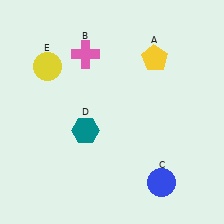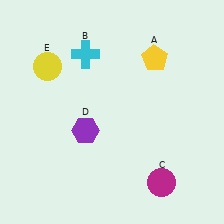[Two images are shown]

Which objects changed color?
B changed from pink to cyan. C changed from blue to magenta. D changed from teal to purple.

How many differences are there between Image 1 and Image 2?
There are 3 differences between the two images.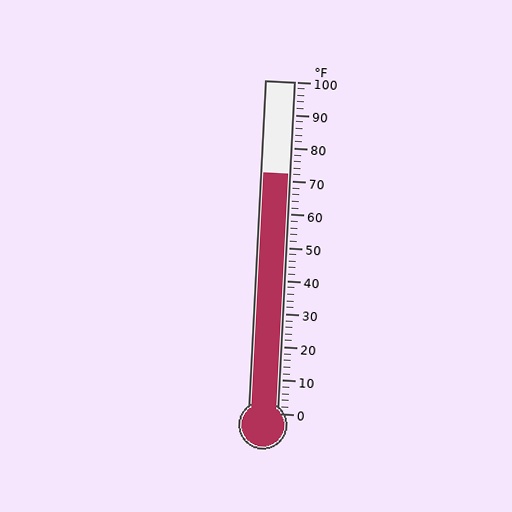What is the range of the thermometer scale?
The thermometer scale ranges from 0°F to 100°F.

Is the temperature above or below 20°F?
The temperature is above 20°F.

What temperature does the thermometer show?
The thermometer shows approximately 72°F.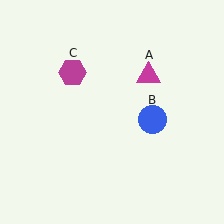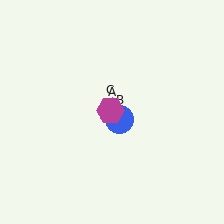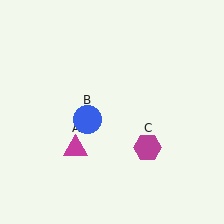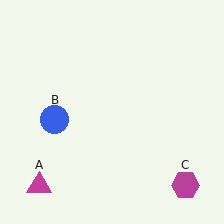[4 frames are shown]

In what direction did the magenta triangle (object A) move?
The magenta triangle (object A) moved down and to the left.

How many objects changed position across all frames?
3 objects changed position: magenta triangle (object A), blue circle (object B), magenta hexagon (object C).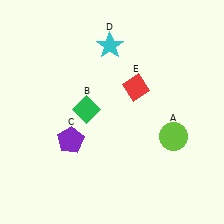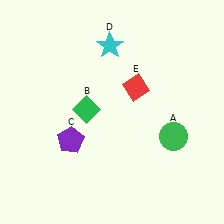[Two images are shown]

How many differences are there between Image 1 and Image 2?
There is 1 difference between the two images.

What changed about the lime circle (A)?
In Image 1, A is lime. In Image 2, it changed to green.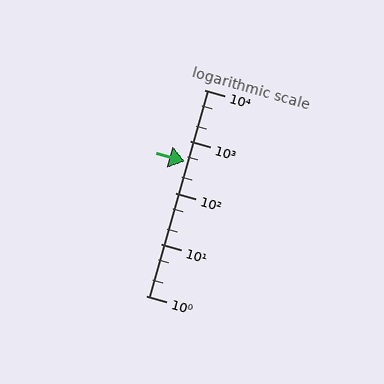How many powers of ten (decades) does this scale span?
The scale spans 4 decades, from 1 to 10000.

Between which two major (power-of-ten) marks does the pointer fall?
The pointer is between 100 and 1000.